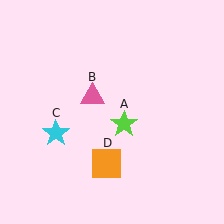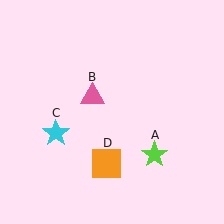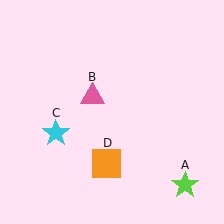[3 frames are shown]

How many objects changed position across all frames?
1 object changed position: lime star (object A).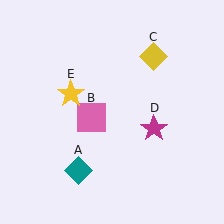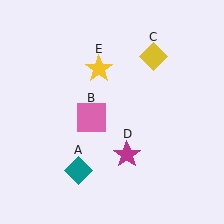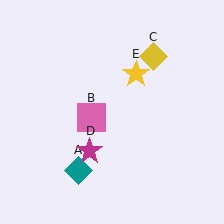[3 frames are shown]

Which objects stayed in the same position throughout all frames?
Teal diamond (object A) and pink square (object B) and yellow diamond (object C) remained stationary.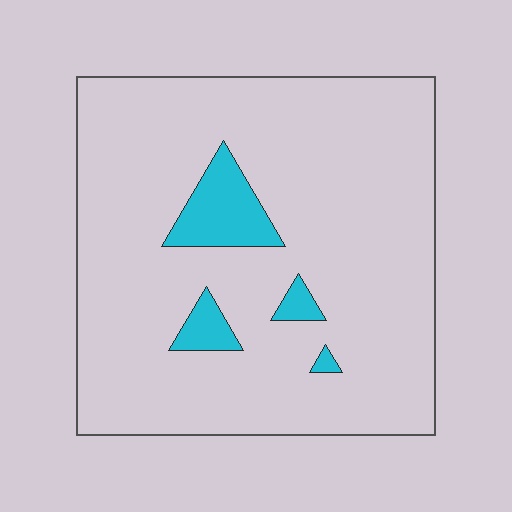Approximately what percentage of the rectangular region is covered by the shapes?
Approximately 10%.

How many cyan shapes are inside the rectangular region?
4.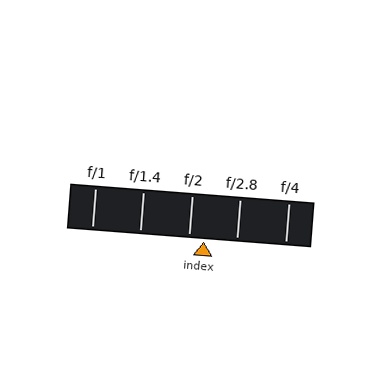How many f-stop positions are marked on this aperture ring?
There are 5 f-stop positions marked.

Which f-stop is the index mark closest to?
The index mark is closest to f/2.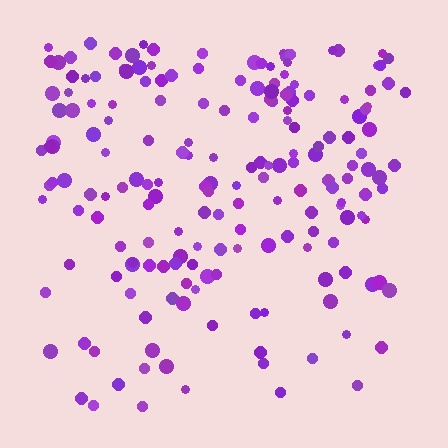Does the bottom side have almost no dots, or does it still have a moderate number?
Still a moderate number, just noticeably fewer than the top.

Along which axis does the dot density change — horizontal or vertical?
Vertical.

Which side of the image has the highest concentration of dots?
The top.